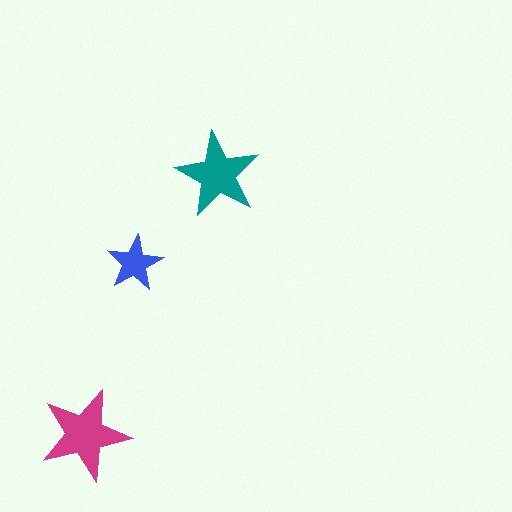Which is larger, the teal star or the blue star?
The teal one.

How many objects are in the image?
There are 3 objects in the image.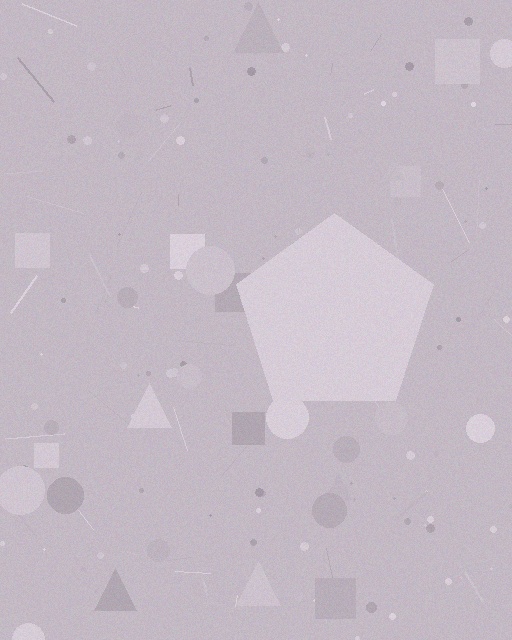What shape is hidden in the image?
A pentagon is hidden in the image.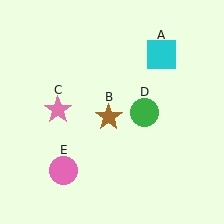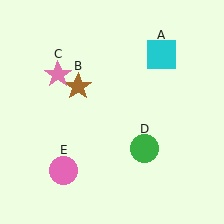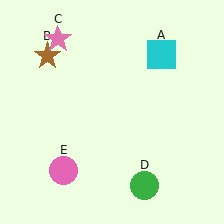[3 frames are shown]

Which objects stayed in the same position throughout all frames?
Cyan square (object A) and pink circle (object E) remained stationary.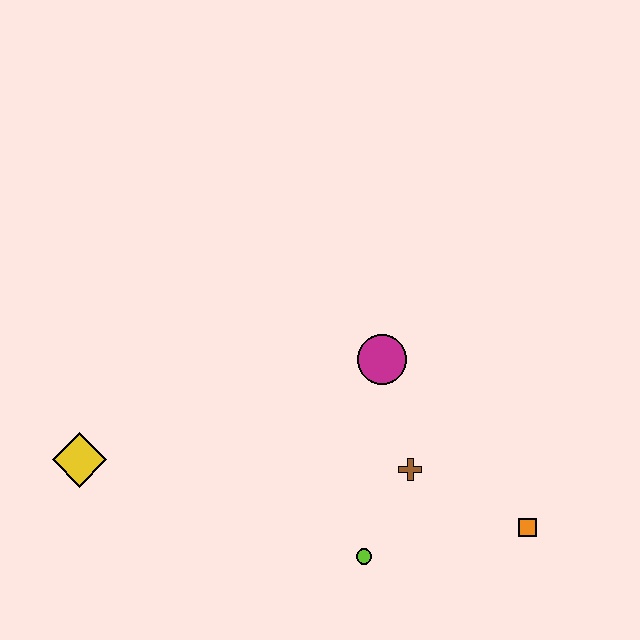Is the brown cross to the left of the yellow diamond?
No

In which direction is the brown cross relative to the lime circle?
The brown cross is above the lime circle.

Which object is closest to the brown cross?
The lime circle is closest to the brown cross.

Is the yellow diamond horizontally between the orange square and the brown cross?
No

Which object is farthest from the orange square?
The yellow diamond is farthest from the orange square.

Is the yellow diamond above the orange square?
Yes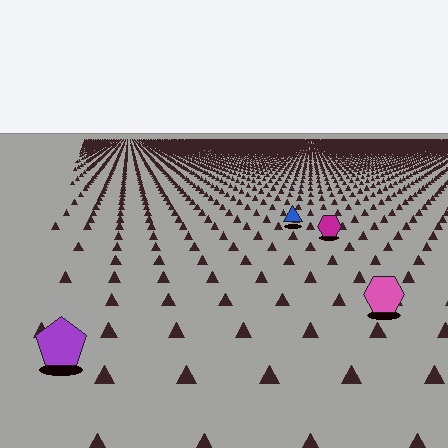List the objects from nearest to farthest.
From nearest to farthest: the purple pentagon, the pink hexagon, the magenta hexagon, the blue triangle.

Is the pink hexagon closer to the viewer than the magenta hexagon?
Yes. The pink hexagon is closer — you can tell from the texture gradient: the ground texture is coarser near it.